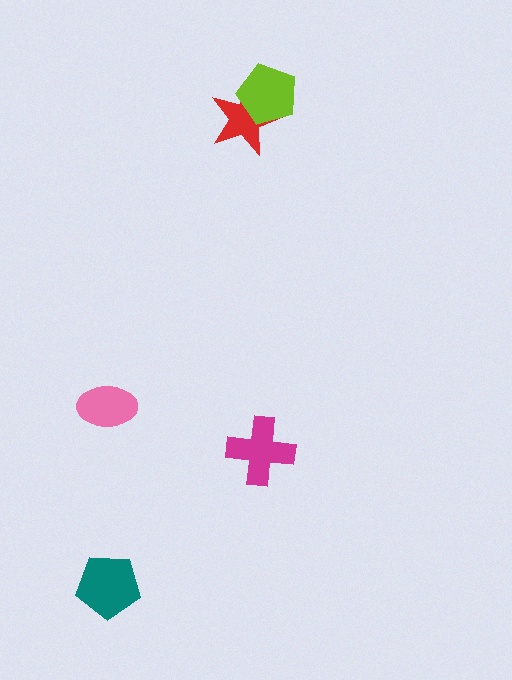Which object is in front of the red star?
The lime pentagon is in front of the red star.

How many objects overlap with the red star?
1 object overlaps with the red star.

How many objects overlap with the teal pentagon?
0 objects overlap with the teal pentagon.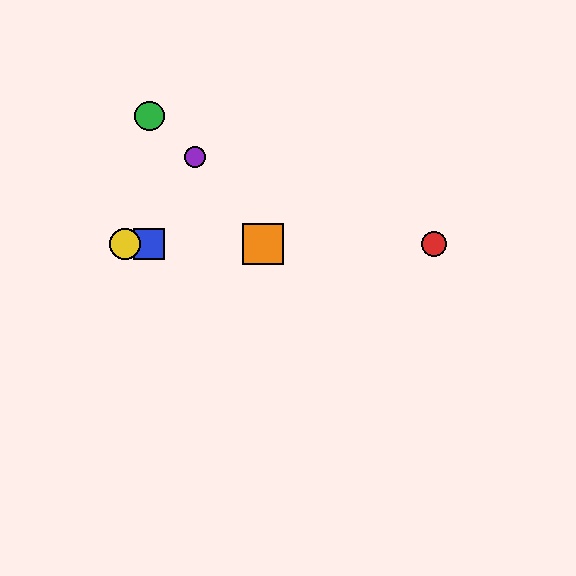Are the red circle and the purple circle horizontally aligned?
No, the red circle is at y≈244 and the purple circle is at y≈157.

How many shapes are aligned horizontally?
4 shapes (the red circle, the blue square, the yellow circle, the orange square) are aligned horizontally.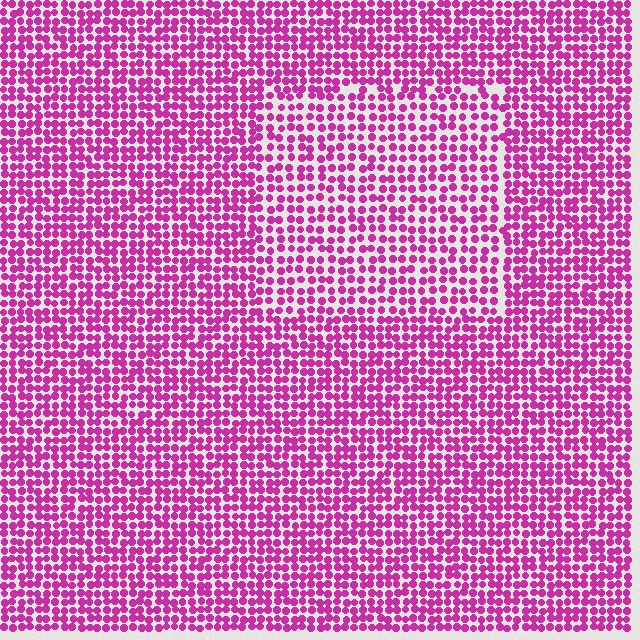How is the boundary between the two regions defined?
The boundary is defined by a change in element density (approximately 1.4x ratio). All elements are the same color, size, and shape.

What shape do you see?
I see a rectangle.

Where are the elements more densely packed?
The elements are more densely packed outside the rectangle boundary.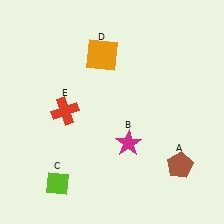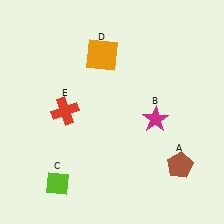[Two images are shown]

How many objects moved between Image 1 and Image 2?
1 object moved between the two images.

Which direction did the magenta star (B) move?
The magenta star (B) moved right.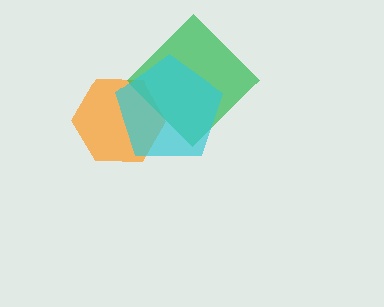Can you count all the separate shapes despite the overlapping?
Yes, there are 3 separate shapes.